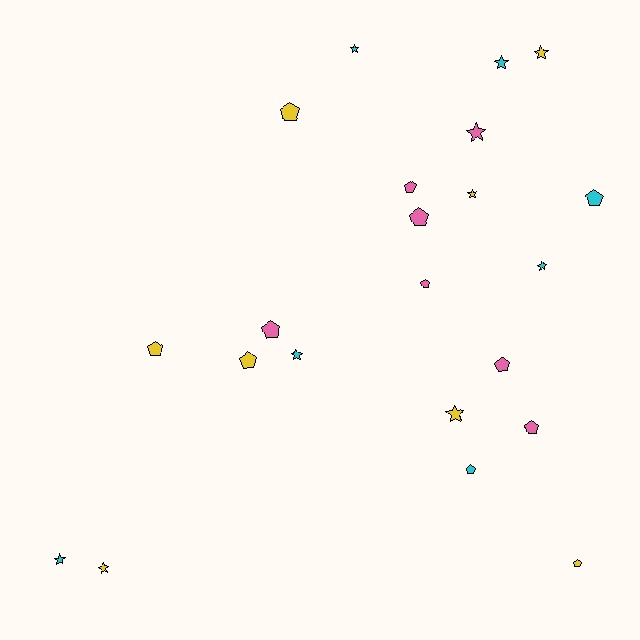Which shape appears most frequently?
Pentagon, with 12 objects.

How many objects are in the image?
There are 22 objects.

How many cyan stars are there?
There are 5 cyan stars.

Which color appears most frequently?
Yellow, with 8 objects.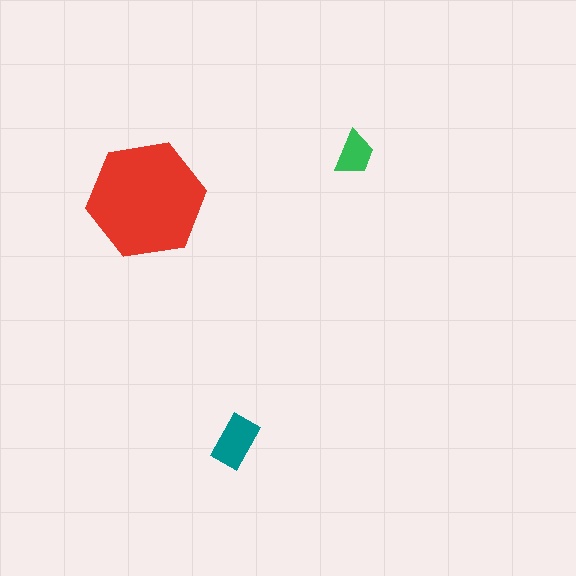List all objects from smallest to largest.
The green trapezoid, the teal rectangle, the red hexagon.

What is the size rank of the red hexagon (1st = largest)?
1st.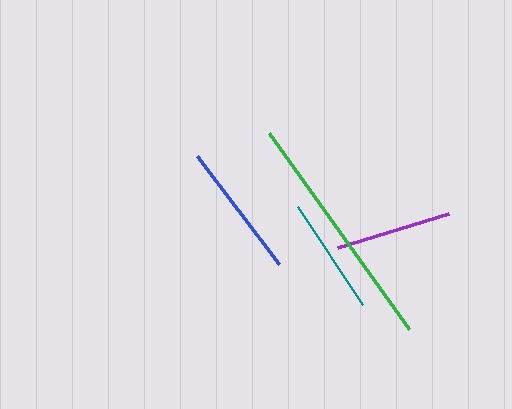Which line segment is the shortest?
The purple line is the shortest at approximately 116 pixels.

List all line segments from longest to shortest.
From longest to shortest: green, blue, teal, purple.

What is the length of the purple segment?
The purple segment is approximately 116 pixels long.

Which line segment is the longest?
The green line is the longest at approximately 241 pixels.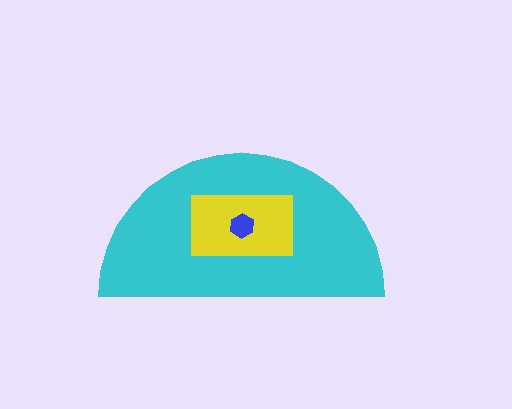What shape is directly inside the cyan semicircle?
The yellow rectangle.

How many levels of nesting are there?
3.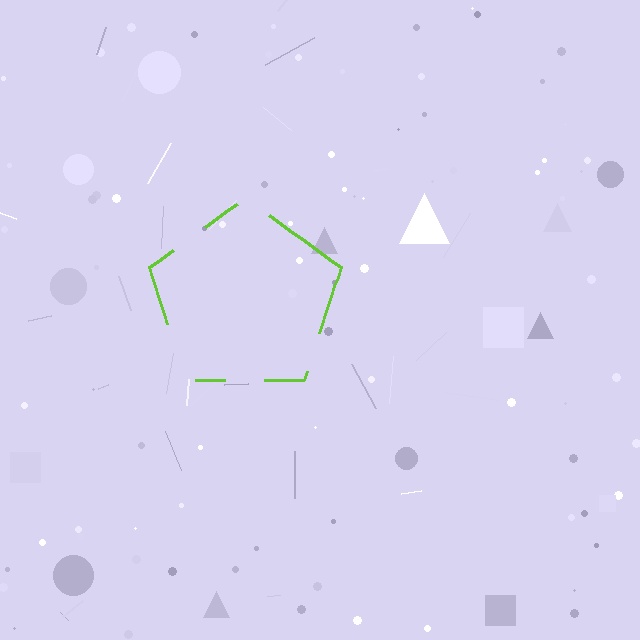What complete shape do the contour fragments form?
The contour fragments form a pentagon.